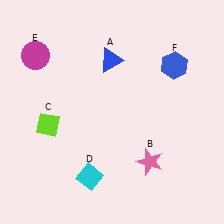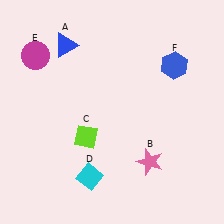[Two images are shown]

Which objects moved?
The objects that moved are: the blue triangle (A), the lime diamond (C).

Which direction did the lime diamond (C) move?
The lime diamond (C) moved right.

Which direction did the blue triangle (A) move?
The blue triangle (A) moved left.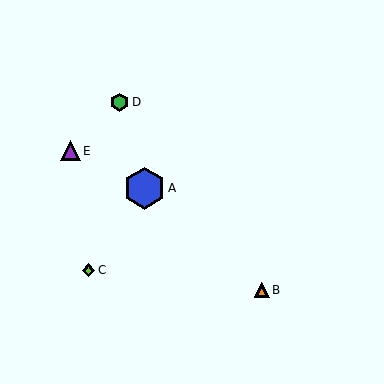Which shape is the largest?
The blue hexagon (labeled A) is the largest.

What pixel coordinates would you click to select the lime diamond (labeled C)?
Click at (89, 270) to select the lime diamond C.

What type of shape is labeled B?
Shape B is an orange triangle.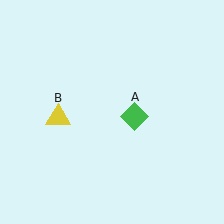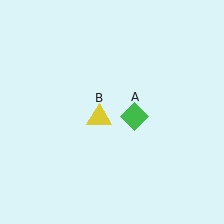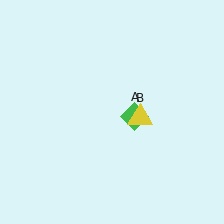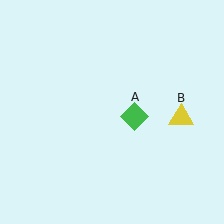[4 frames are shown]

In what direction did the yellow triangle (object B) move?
The yellow triangle (object B) moved right.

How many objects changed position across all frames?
1 object changed position: yellow triangle (object B).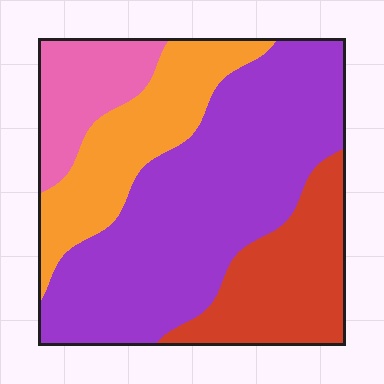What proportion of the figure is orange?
Orange takes up about one fifth (1/5) of the figure.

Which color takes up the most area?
Purple, at roughly 50%.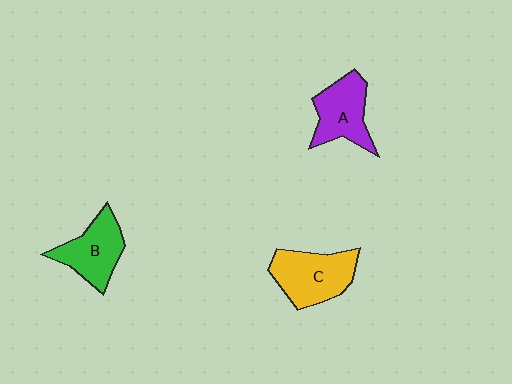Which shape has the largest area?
Shape C (yellow).